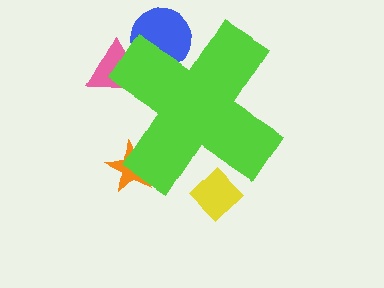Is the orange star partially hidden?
Yes, the orange star is partially hidden behind the lime cross.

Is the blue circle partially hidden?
Yes, the blue circle is partially hidden behind the lime cross.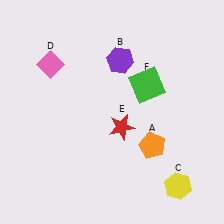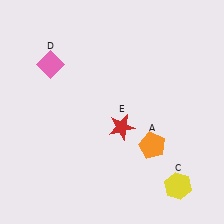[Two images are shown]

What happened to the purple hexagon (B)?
The purple hexagon (B) was removed in Image 2. It was in the top-right area of Image 1.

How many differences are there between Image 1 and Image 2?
There are 2 differences between the two images.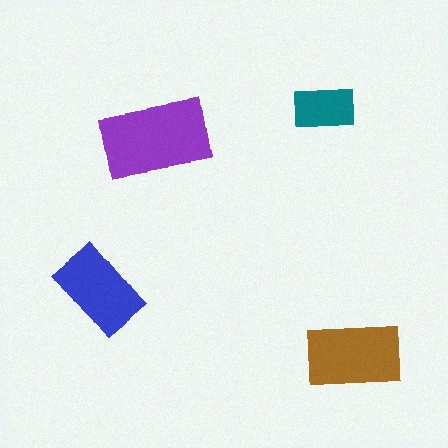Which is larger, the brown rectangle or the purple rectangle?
The purple one.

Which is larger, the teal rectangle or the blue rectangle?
The blue one.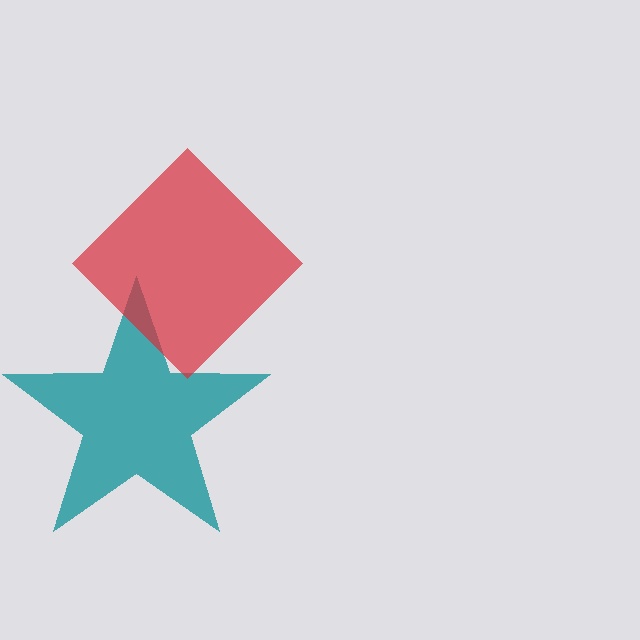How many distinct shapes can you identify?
There are 2 distinct shapes: a teal star, a red diamond.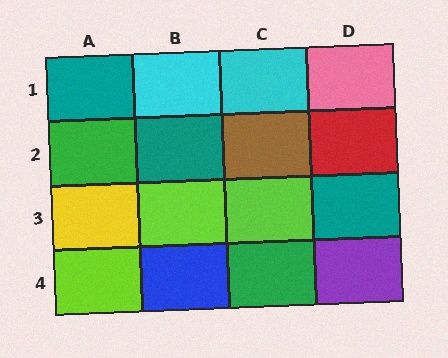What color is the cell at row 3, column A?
Yellow.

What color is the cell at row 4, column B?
Blue.